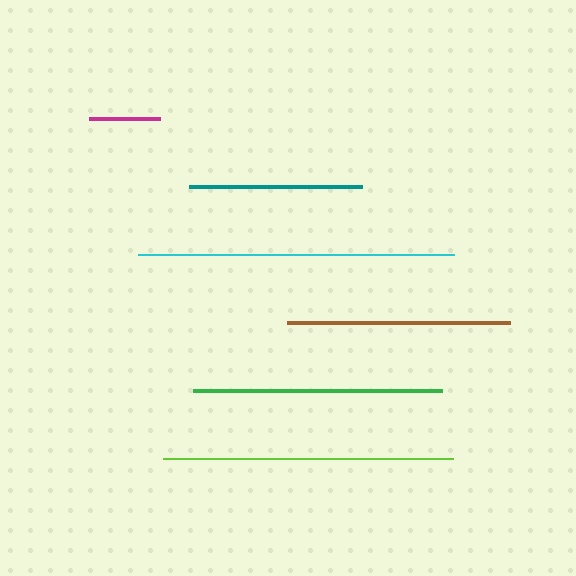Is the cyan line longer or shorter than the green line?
The cyan line is longer than the green line.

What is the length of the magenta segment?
The magenta segment is approximately 71 pixels long.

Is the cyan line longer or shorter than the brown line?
The cyan line is longer than the brown line.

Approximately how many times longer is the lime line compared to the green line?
The lime line is approximately 1.2 times the length of the green line.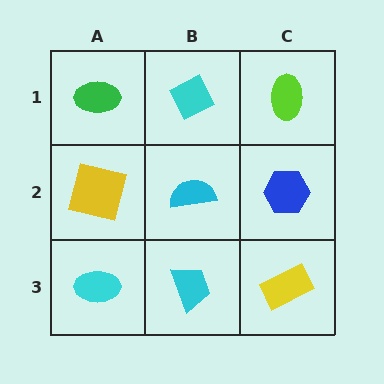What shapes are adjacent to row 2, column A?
A green ellipse (row 1, column A), a cyan ellipse (row 3, column A), a cyan semicircle (row 2, column B).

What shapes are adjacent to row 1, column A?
A yellow square (row 2, column A), a cyan diamond (row 1, column B).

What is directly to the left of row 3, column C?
A cyan trapezoid.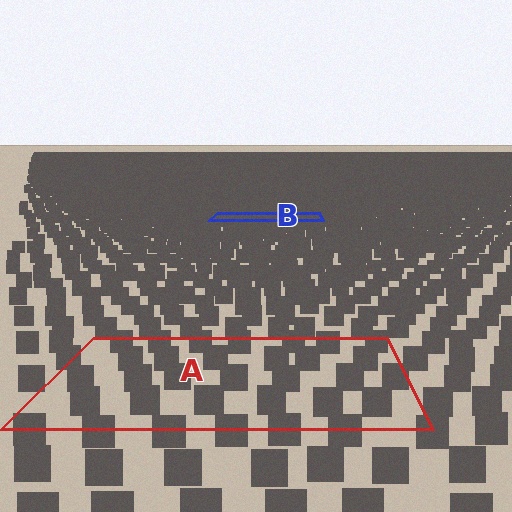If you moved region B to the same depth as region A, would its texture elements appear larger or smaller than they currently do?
They would appear larger. At a closer depth, the same texture elements are projected at a bigger on-screen size.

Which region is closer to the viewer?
Region A is closer. The texture elements there are larger and more spread out.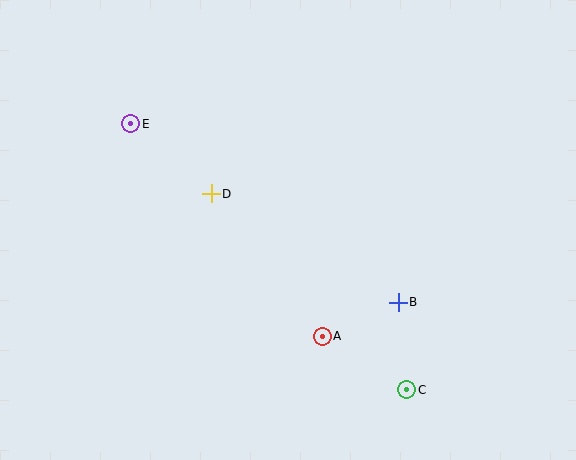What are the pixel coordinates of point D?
Point D is at (211, 194).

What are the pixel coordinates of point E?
Point E is at (131, 124).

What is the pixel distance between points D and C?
The distance between D and C is 277 pixels.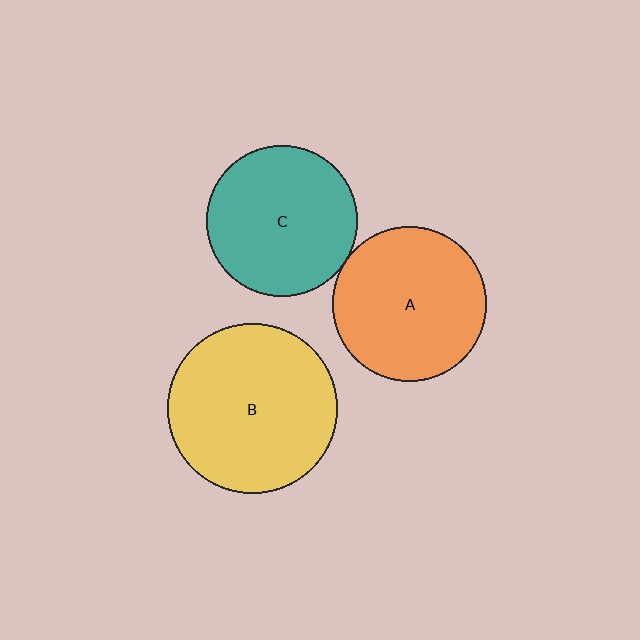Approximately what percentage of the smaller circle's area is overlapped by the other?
Approximately 5%.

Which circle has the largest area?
Circle B (yellow).